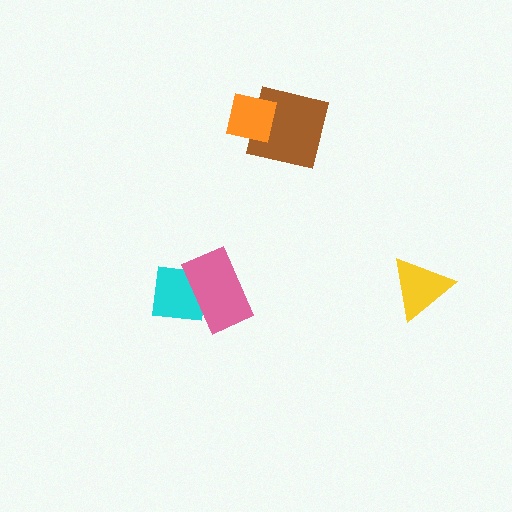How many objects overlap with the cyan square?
1 object overlaps with the cyan square.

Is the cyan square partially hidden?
Yes, it is partially covered by another shape.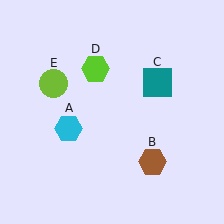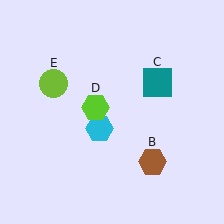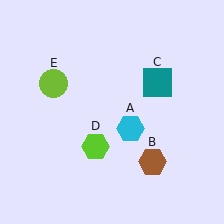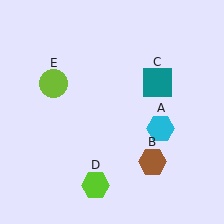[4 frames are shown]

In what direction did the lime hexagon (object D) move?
The lime hexagon (object D) moved down.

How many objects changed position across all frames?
2 objects changed position: cyan hexagon (object A), lime hexagon (object D).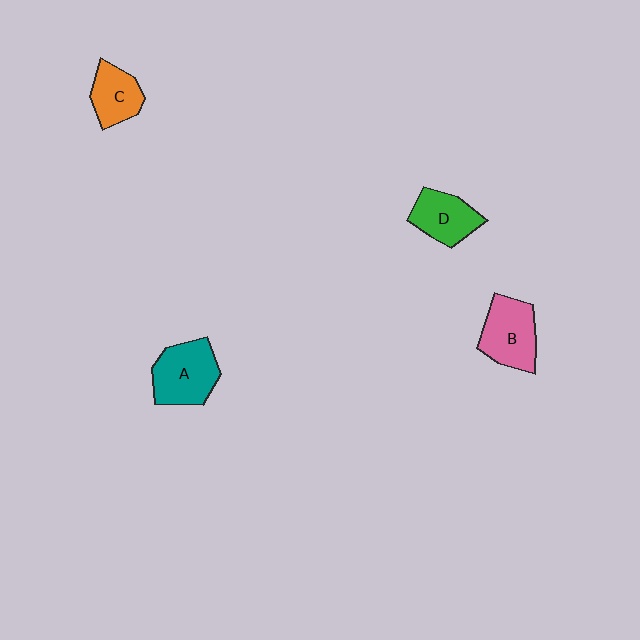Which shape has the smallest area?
Shape C (orange).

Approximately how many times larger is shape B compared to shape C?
Approximately 1.4 times.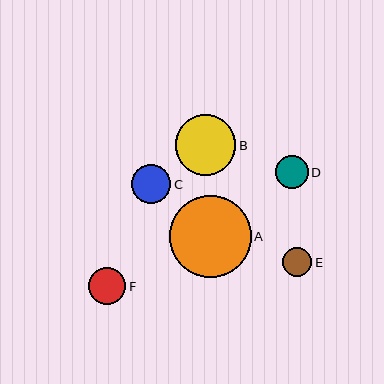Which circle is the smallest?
Circle E is the smallest with a size of approximately 30 pixels.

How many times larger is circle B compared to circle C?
Circle B is approximately 1.5 times the size of circle C.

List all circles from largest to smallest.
From largest to smallest: A, B, C, F, D, E.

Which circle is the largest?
Circle A is the largest with a size of approximately 82 pixels.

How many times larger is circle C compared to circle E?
Circle C is approximately 1.3 times the size of circle E.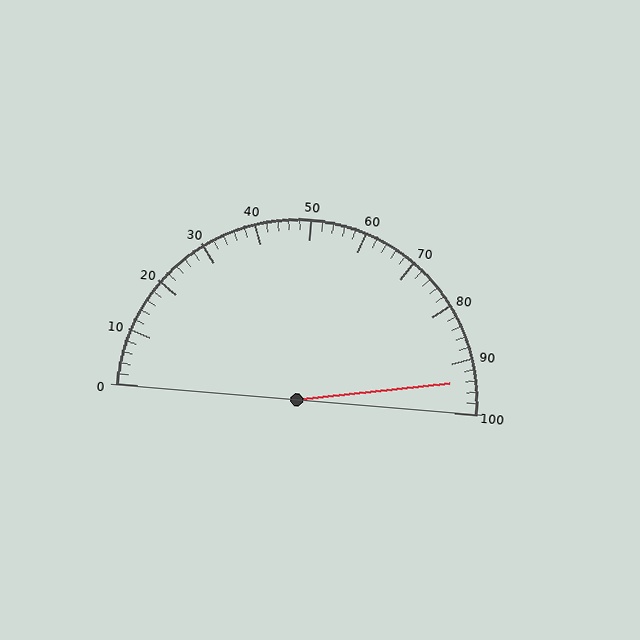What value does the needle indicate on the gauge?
The needle indicates approximately 94.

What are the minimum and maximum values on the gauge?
The gauge ranges from 0 to 100.